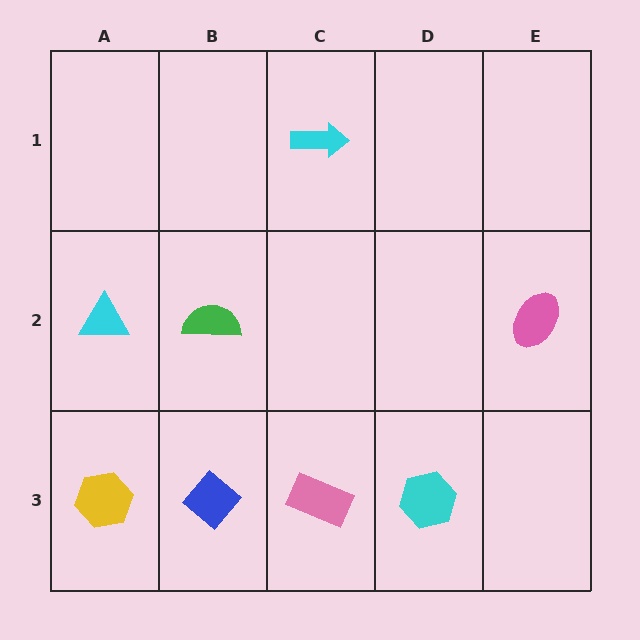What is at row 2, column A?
A cyan triangle.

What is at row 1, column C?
A cyan arrow.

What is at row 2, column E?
A pink ellipse.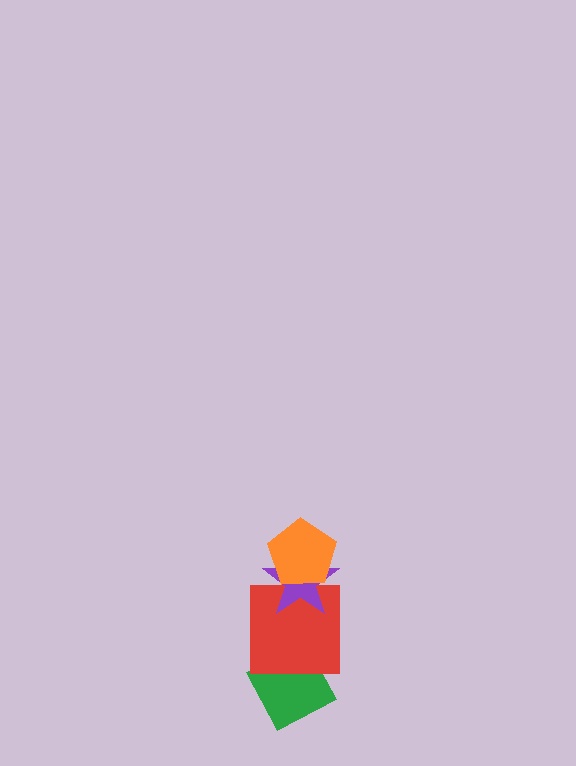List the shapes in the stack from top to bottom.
From top to bottom: the orange pentagon, the purple star, the red square, the green diamond.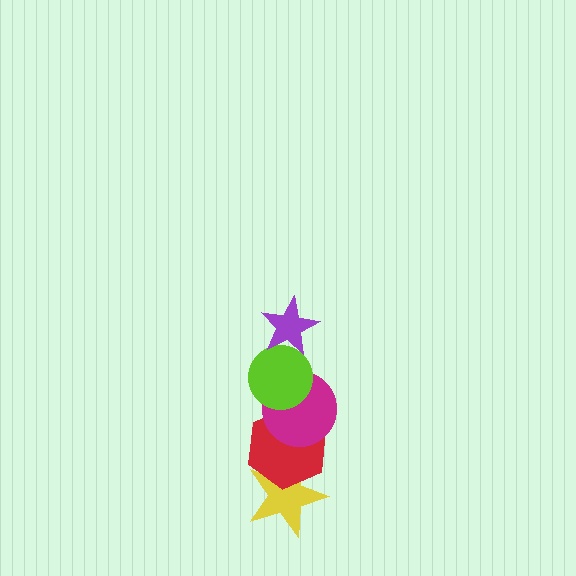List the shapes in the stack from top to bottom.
From top to bottom: the purple star, the lime circle, the magenta circle, the red hexagon, the yellow star.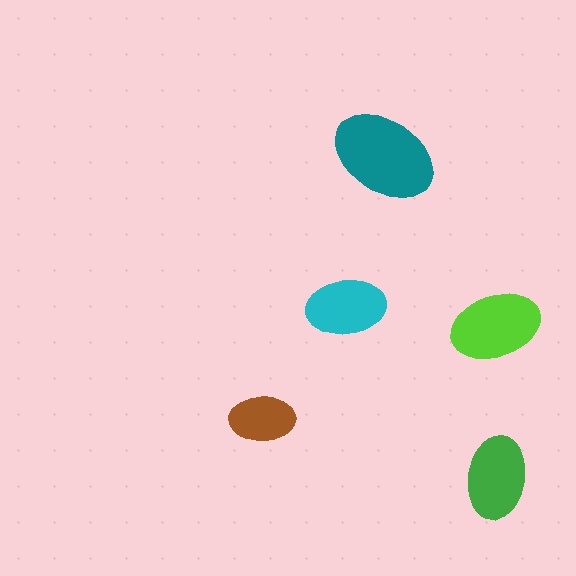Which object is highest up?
The teal ellipse is topmost.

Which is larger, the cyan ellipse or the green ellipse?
The green one.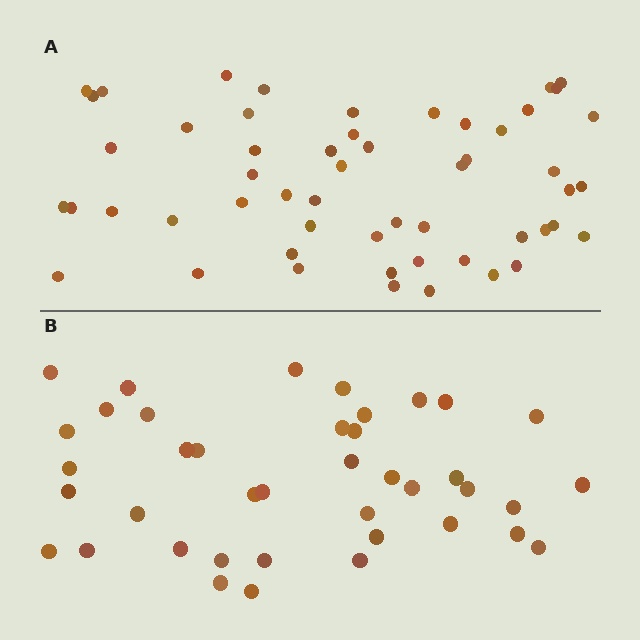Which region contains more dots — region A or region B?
Region A (the top region) has more dots.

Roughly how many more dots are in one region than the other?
Region A has approximately 15 more dots than region B.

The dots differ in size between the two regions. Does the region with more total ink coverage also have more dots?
No. Region B has more total ink coverage because its dots are larger, but region A actually contains more individual dots. Total area can be misleading — the number of items is what matters here.